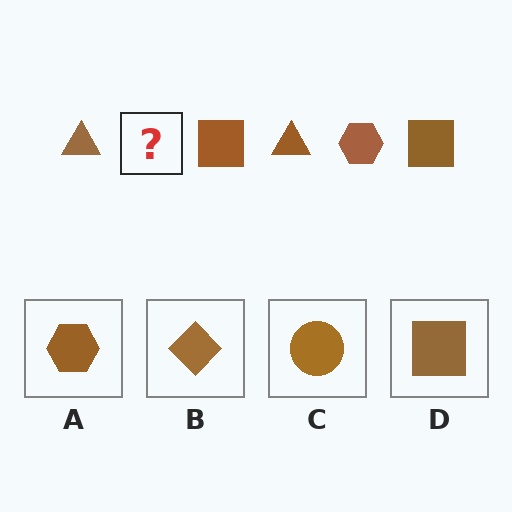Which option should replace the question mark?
Option A.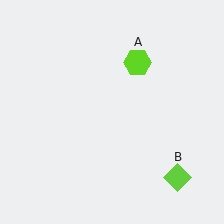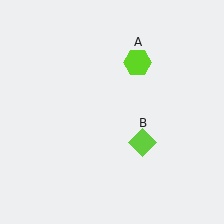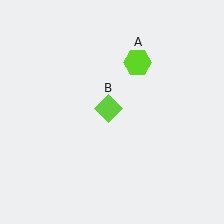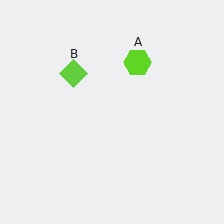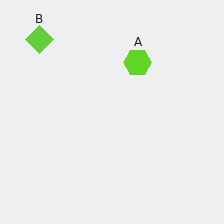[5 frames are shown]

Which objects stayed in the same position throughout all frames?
Lime hexagon (object A) remained stationary.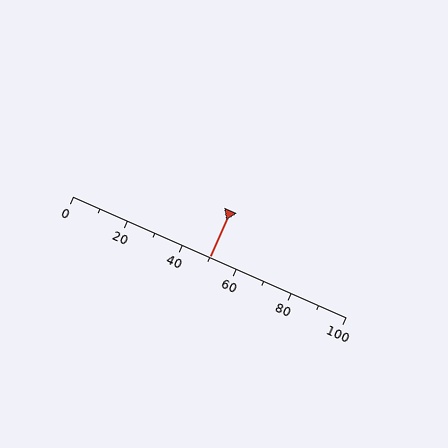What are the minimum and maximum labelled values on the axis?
The axis runs from 0 to 100.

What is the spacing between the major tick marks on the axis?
The major ticks are spaced 20 apart.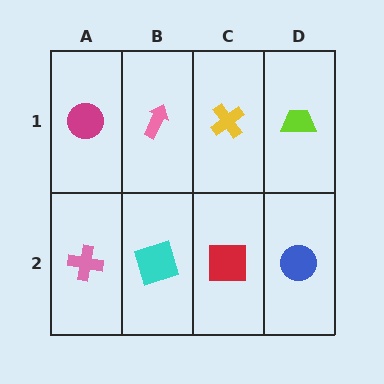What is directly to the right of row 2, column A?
A cyan square.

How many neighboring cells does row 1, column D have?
2.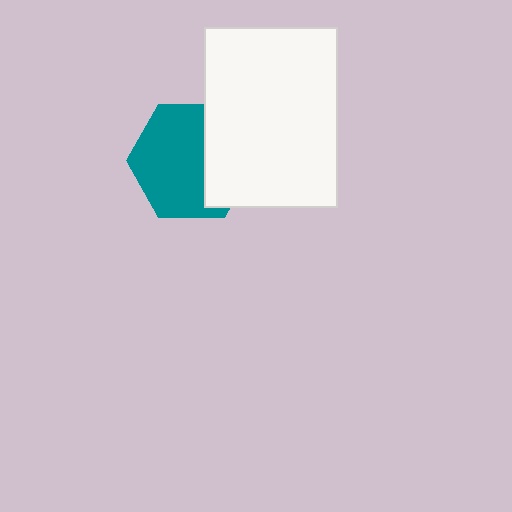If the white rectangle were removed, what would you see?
You would see the complete teal hexagon.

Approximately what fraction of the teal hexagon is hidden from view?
Roughly 36% of the teal hexagon is hidden behind the white rectangle.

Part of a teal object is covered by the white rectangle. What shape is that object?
It is a hexagon.